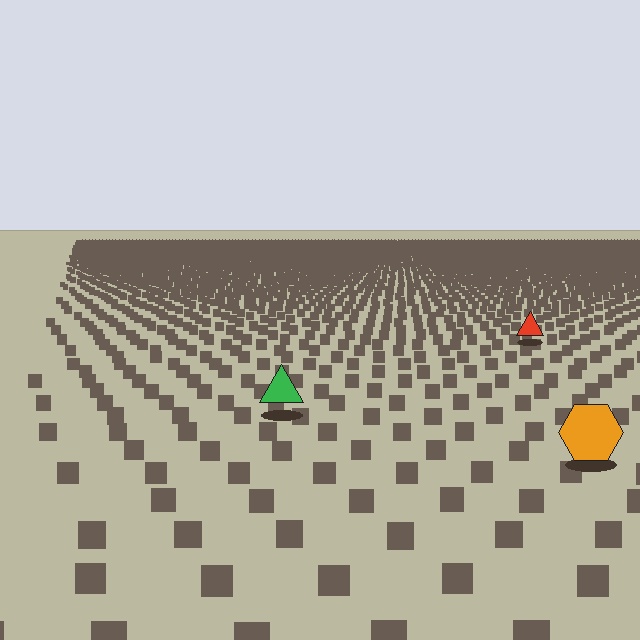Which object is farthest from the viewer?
The red triangle is farthest from the viewer. It appears smaller and the ground texture around it is denser.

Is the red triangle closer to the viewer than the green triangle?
No. The green triangle is closer — you can tell from the texture gradient: the ground texture is coarser near it.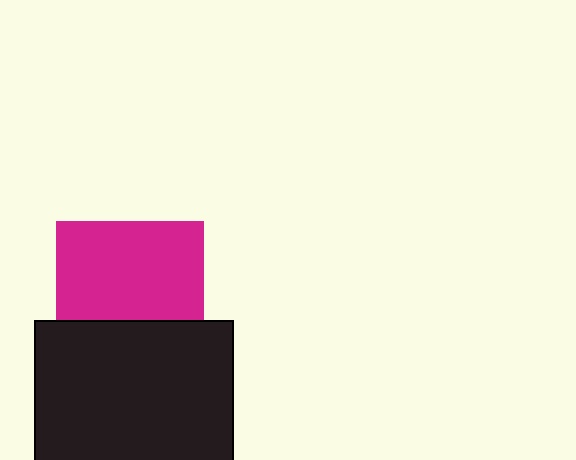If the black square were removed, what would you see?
You would see the complete magenta square.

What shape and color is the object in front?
The object in front is a black square.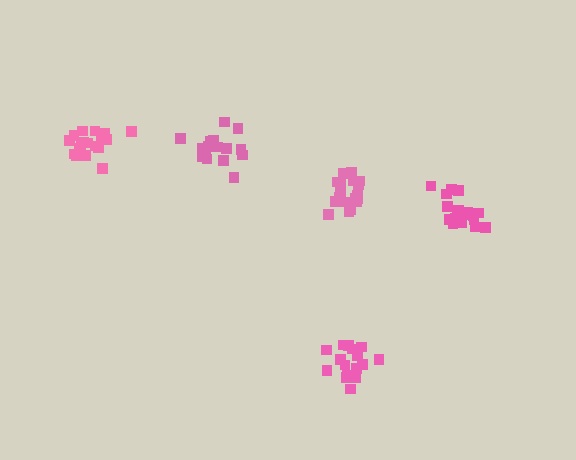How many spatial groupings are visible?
There are 5 spatial groupings.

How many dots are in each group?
Group 1: 18 dots, Group 2: 21 dots, Group 3: 16 dots, Group 4: 20 dots, Group 5: 17 dots (92 total).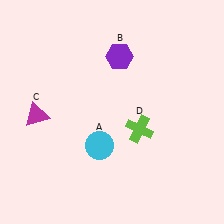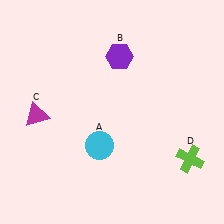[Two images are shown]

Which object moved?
The lime cross (D) moved right.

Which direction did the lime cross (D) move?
The lime cross (D) moved right.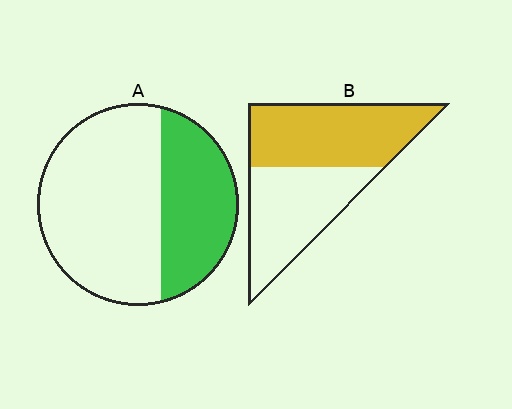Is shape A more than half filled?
No.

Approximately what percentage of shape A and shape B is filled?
A is approximately 35% and B is approximately 55%.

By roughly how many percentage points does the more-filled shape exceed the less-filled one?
By roughly 15 percentage points (B over A).